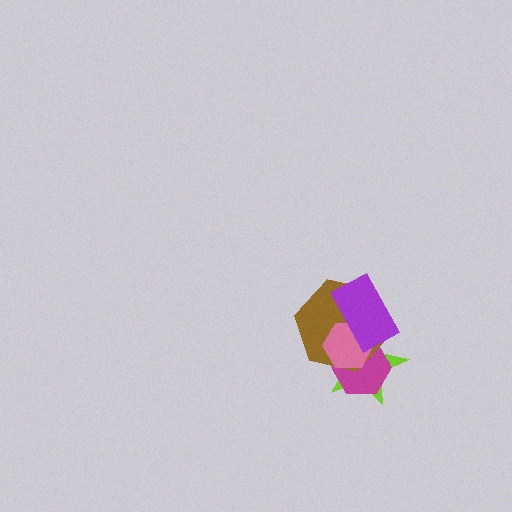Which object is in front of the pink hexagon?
The purple rectangle is in front of the pink hexagon.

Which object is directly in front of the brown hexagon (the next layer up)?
The pink hexagon is directly in front of the brown hexagon.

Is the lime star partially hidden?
Yes, it is partially covered by another shape.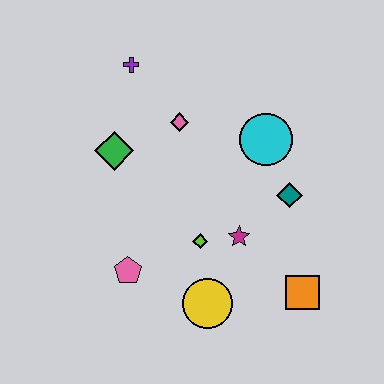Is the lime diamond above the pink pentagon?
Yes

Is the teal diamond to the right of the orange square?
No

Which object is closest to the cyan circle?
The teal diamond is closest to the cyan circle.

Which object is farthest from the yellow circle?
The purple cross is farthest from the yellow circle.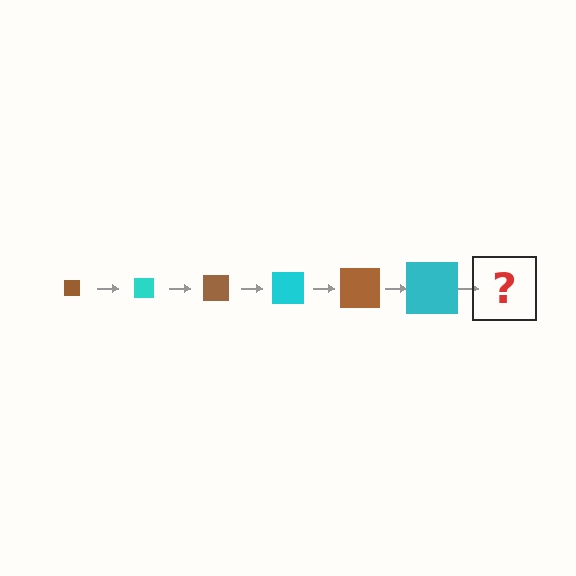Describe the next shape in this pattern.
It should be a brown square, larger than the previous one.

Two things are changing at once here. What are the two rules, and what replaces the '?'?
The two rules are that the square grows larger each step and the color cycles through brown and cyan. The '?' should be a brown square, larger than the previous one.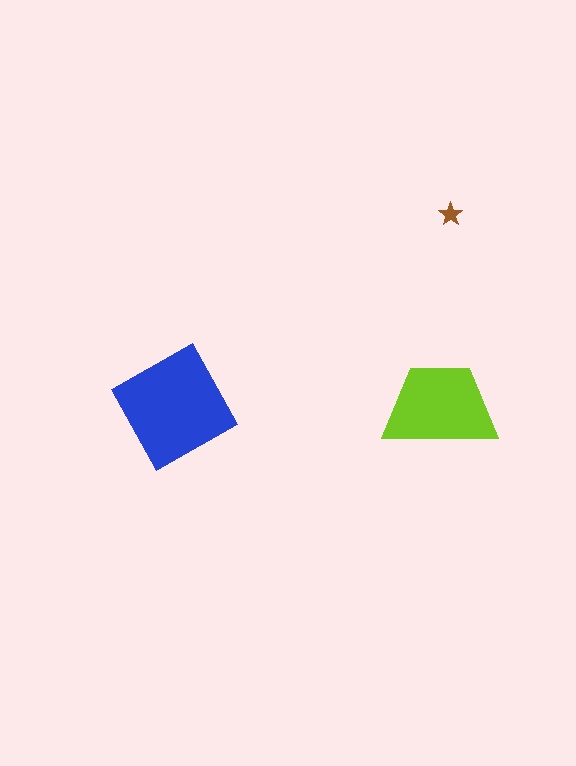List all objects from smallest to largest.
The brown star, the lime trapezoid, the blue square.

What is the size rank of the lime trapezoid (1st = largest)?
2nd.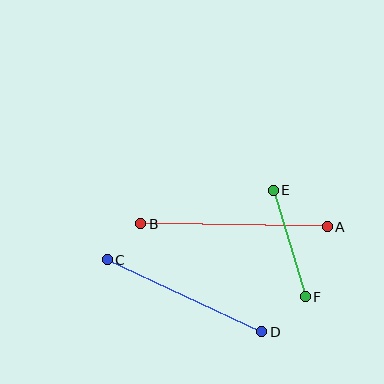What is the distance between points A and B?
The distance is approximately 187 pixels.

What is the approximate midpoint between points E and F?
The midpoint is at approximately (289, 243) pixels.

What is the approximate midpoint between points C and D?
The midpoint is at approximately (184, 296) pixels.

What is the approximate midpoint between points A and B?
The midpoint is at approximately (234, 225) pixels.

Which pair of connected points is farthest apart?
Points A and B are farthest apart.